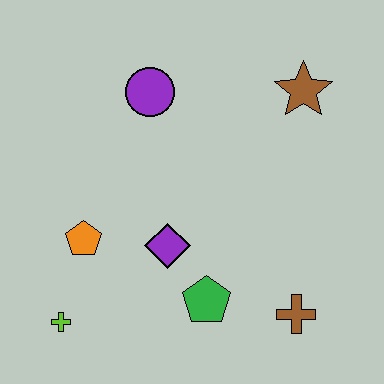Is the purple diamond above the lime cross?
Yes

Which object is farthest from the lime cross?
The brown star is farthest from the lime cross.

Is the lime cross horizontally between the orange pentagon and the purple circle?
No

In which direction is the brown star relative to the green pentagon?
The brown star is above the green pentagon.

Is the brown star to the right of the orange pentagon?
Yes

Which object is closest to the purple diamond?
The green pentagon is closest to the purple diamond.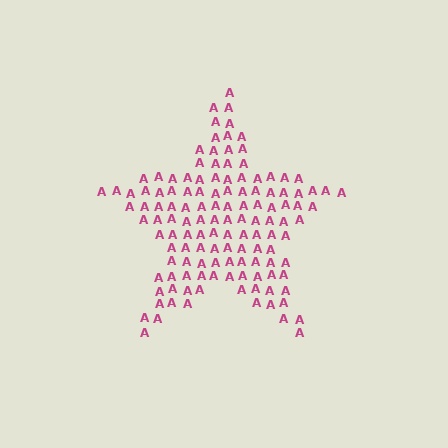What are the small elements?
The small elements are letter A's.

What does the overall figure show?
The overall figure shows a star.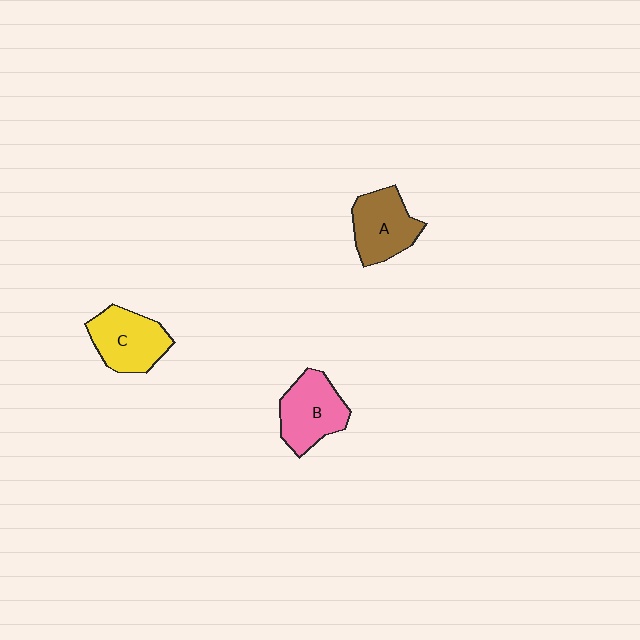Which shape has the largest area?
Shape B (pink).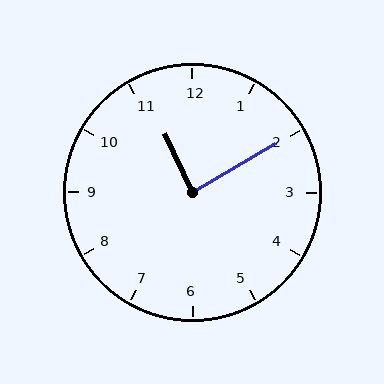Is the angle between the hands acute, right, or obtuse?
It is right.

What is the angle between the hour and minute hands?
Approximately 85 degrees.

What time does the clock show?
11:10.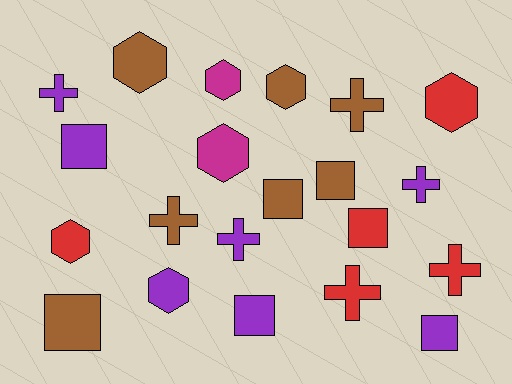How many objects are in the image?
There are 21 objects.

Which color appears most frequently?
Purple, with 7 objects.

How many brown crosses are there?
There are 2 brown crosses.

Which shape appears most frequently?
Cross, with 7 objects.